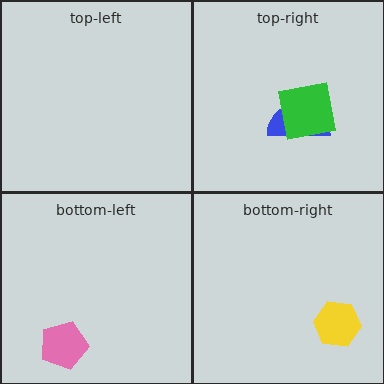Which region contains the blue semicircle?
The top-right region.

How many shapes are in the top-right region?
2.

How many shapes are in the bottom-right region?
1.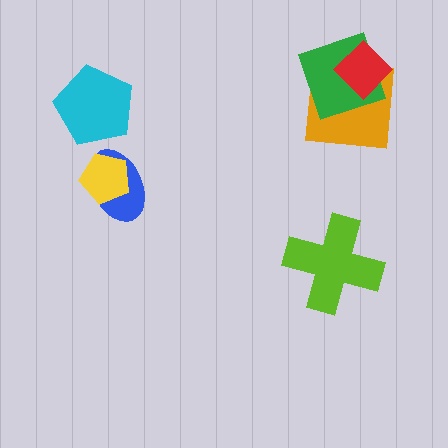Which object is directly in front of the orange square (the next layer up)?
The green square is directly in front of the orange square.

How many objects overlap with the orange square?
2 objects overlap with the orange square.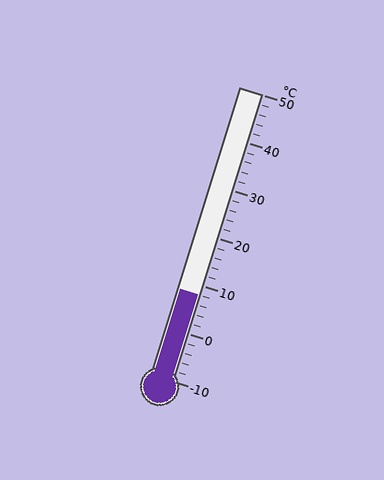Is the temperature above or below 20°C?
The temperature is below 20°C.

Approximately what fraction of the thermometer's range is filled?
The thermometer is filled to approximately 30% of its range.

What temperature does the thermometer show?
The thermometer shows approximately 8°C.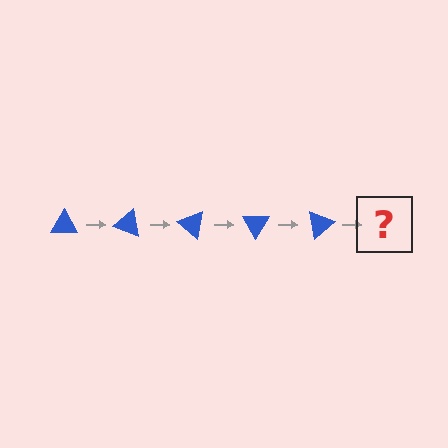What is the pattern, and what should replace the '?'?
The pattern is that the triangle rotates 20 degrees each step. The '?' should be a blue triangle rotated 100 degrees.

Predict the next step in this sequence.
The next step is a blue triangle rotated 100 degrees.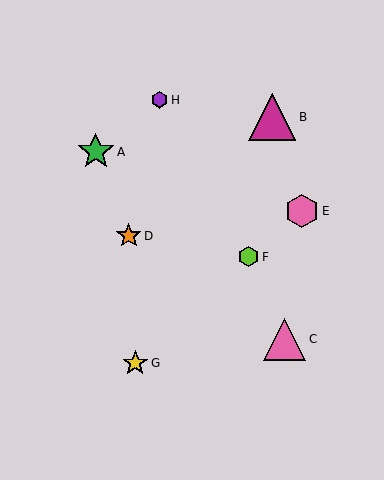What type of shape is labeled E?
Shape E is a pink hexagon.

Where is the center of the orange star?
The center of the orange star is at (129, 236).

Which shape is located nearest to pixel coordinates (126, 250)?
The orange star (labeled D) at (129, 236) is nearest to that location.